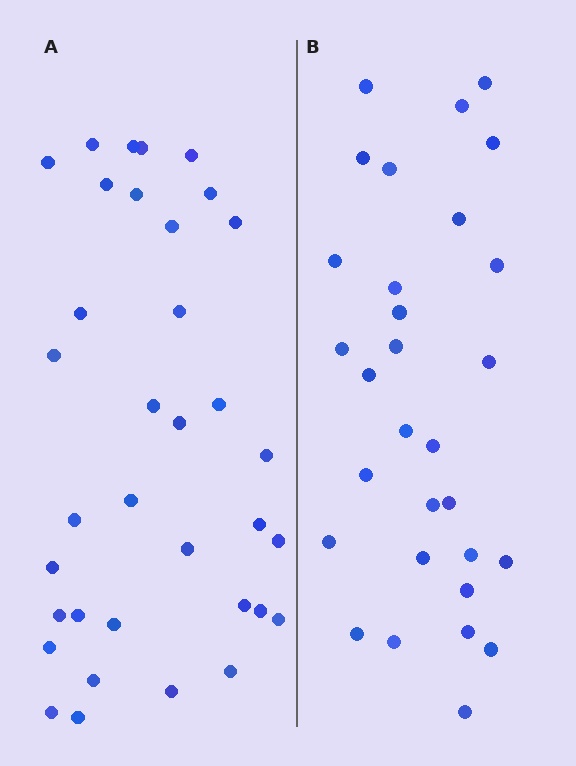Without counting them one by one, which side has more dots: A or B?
Region A (the left region) has more dots.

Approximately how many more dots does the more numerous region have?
Region A has about 5 more dots than region B.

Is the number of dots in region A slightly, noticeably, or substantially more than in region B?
Region A has only slightly more — the two regions are fairly close. The ratio is roughly 1.2 to 1.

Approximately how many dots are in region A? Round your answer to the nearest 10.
About 40 dots. (The exact count is 35, which rounds to 40.)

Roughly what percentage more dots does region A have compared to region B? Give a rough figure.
About 15% more.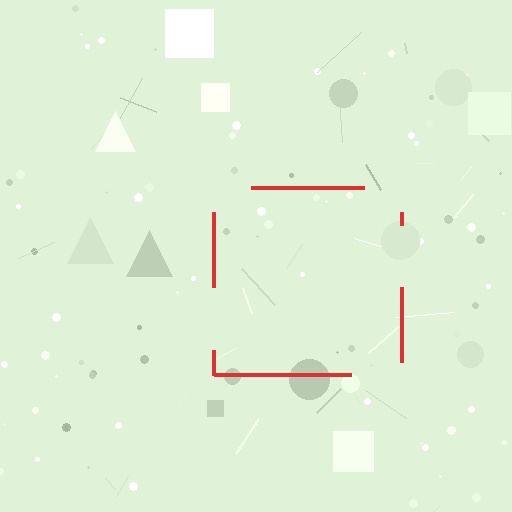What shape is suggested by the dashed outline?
The dashed outline suggests a square.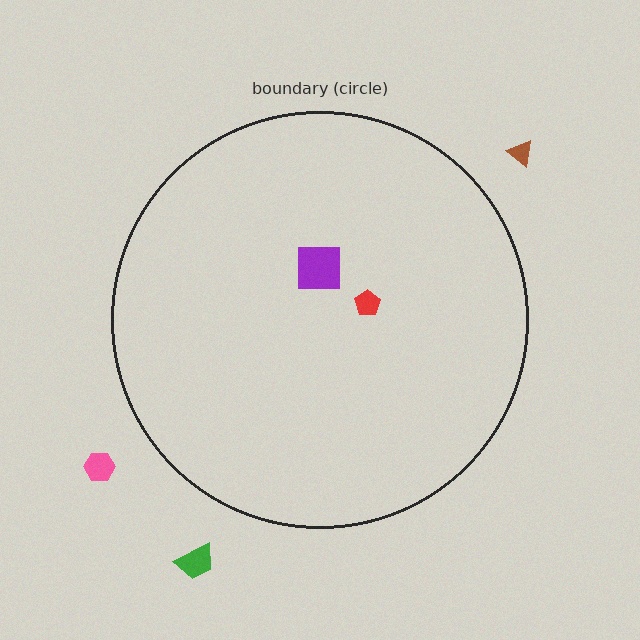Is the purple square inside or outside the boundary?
Inside.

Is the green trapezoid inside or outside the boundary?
Outside.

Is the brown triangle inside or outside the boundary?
Outside.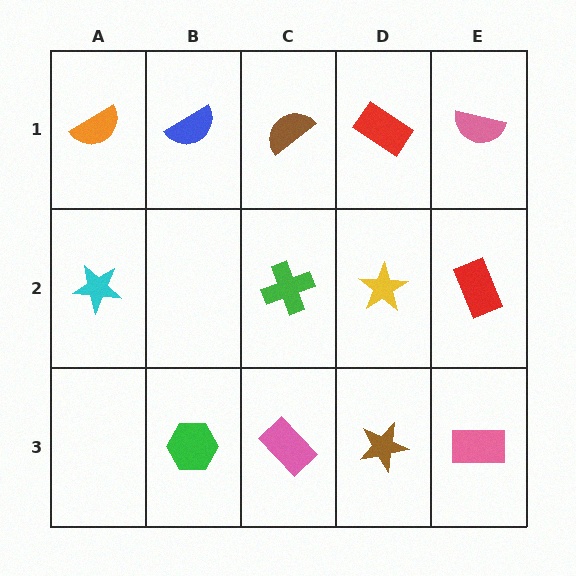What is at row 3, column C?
A pink rectangle.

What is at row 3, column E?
A pink rectangle.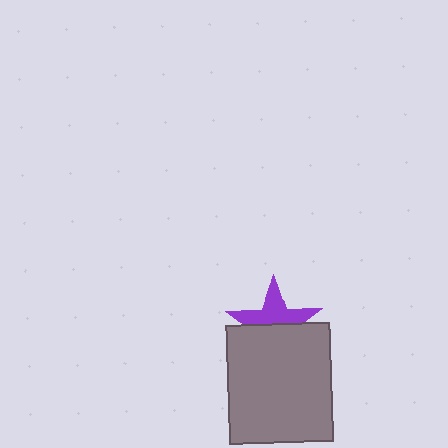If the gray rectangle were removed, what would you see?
You would see the complete purple star.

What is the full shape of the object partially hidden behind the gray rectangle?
The partially hidden object is a purple star.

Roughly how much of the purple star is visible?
About half of it is visible (roughly 50%).